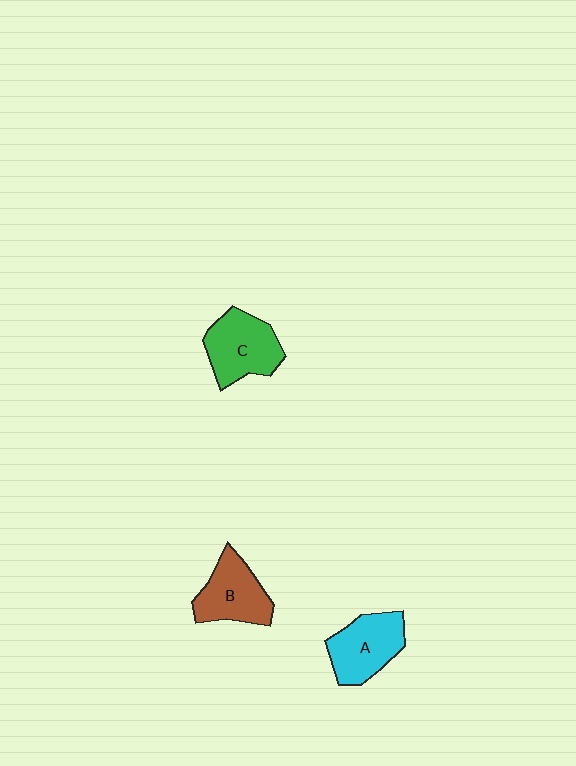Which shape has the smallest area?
Shape B (brown).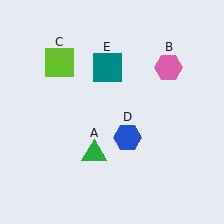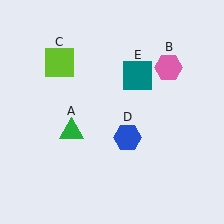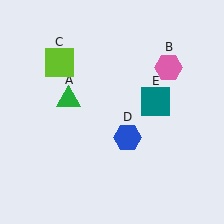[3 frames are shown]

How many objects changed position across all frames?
2 objects changed position: green triangle (object A), teal square (object E).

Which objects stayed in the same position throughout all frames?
Pink hexagon (object B) and lime square (object C) and blue hexagon (object D) remained stationary.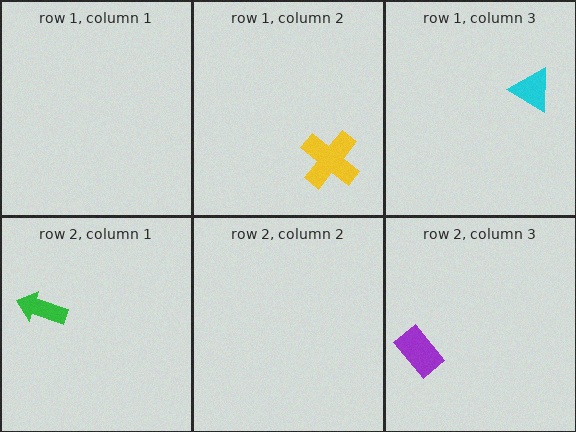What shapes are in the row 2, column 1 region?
The green arrow.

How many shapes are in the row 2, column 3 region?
1.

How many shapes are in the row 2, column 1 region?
1.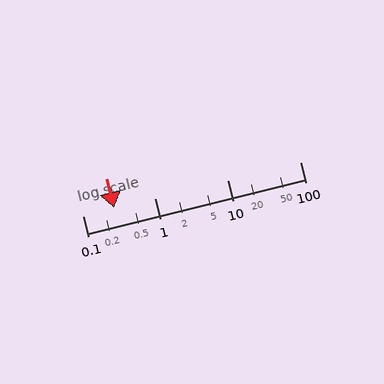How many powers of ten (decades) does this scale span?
The scale spans 3 decades, from 0.1 to 100.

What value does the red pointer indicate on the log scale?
The pointer indicates approximately 0.27.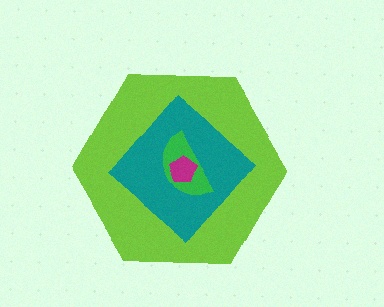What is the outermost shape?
The lime hexagon.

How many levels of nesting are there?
4.